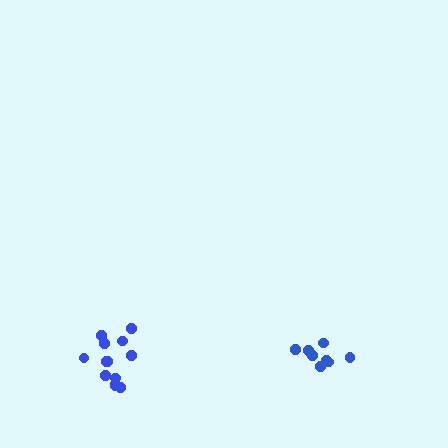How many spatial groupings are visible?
There are 2 spatial groupings.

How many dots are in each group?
Group 1: 8 dots, Group 2: 13 dots (21 total).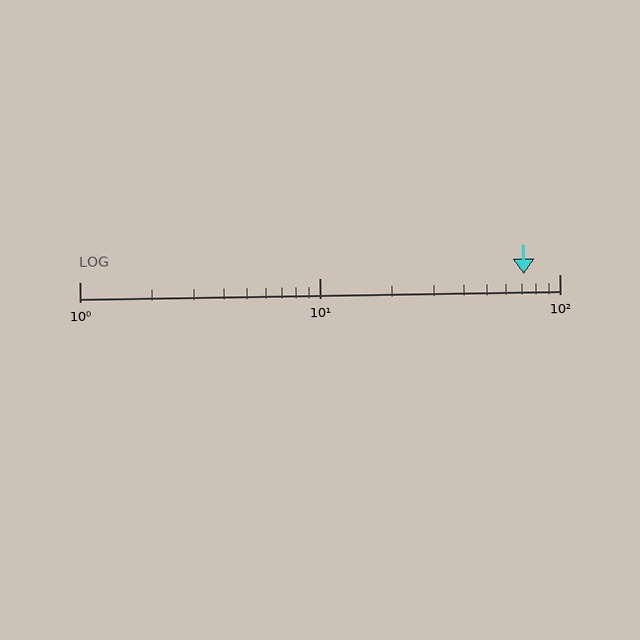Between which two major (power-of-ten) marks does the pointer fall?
The pointer is between 10 and 100.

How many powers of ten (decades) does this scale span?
The scale spans 2 decades, from 1 to 100.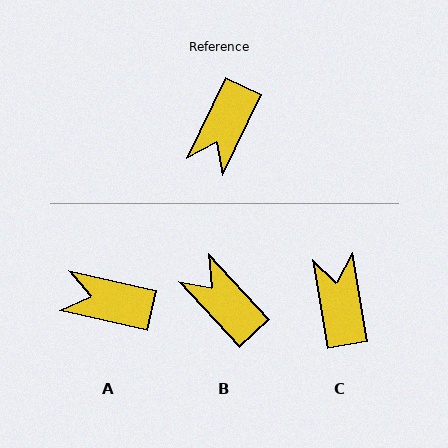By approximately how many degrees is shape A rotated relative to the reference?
Approximately 77 degrees clockwise.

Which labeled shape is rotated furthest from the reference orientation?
C, about 144 degrees away.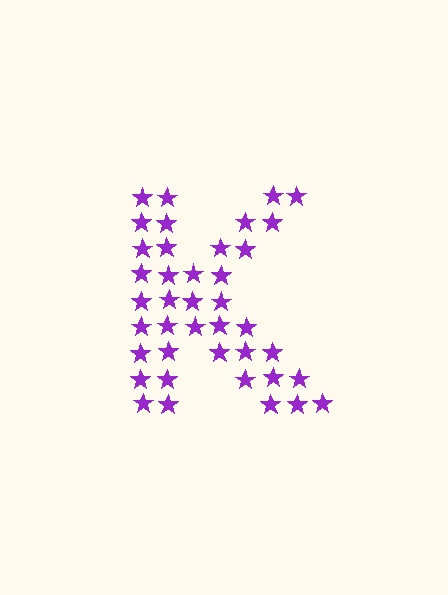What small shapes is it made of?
It is made of small stars.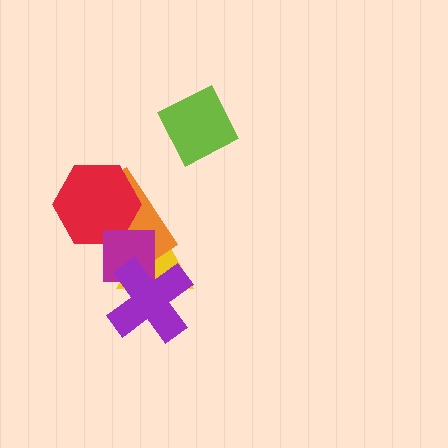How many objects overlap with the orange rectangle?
4 objects overlap with the orange rectangle.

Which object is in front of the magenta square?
The purple cross is in front of the magenta square.